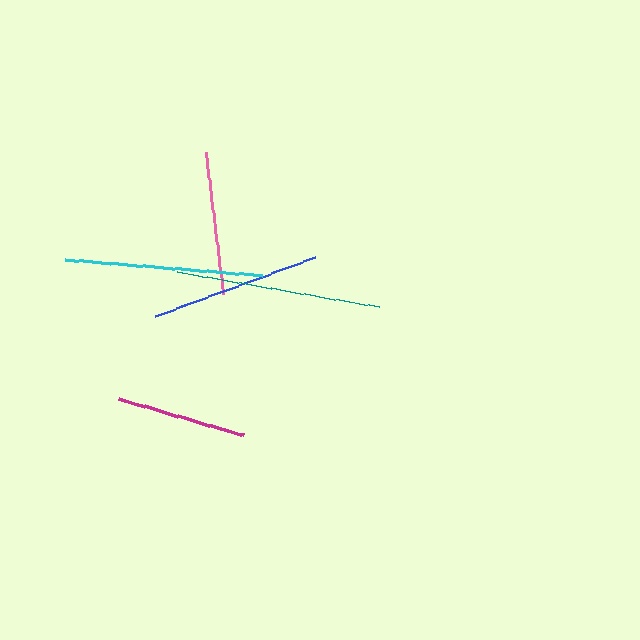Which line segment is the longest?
The teal line is the longest at approximately 204 pixels.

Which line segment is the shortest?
The magenta line is the shortest at approximately 129 pixels.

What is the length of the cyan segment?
The cyan segment is approximately 198 pixels long.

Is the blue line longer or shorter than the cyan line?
The cyan line is longer than the blue line.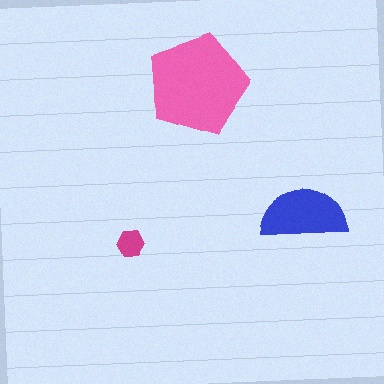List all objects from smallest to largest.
The magenta hexagon, the blue semicircle, the pink pentagon.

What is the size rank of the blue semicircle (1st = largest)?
2nd.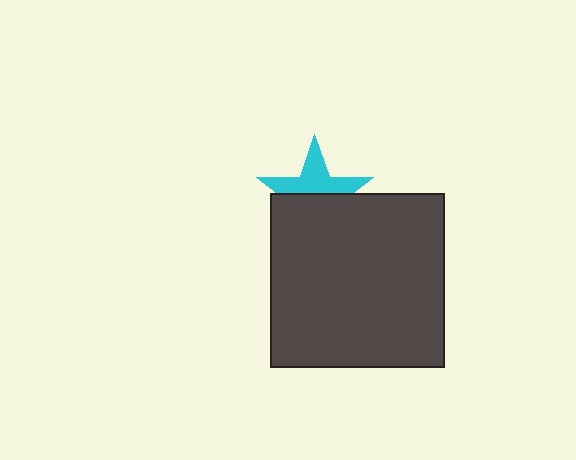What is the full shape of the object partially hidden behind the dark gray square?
The partially hidden object is a cyan star.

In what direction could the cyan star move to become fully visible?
The cyan star could move up. That would shift it out from behind the dark gray square entirely.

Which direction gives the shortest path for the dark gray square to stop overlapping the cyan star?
Moving down gives the shortest separation.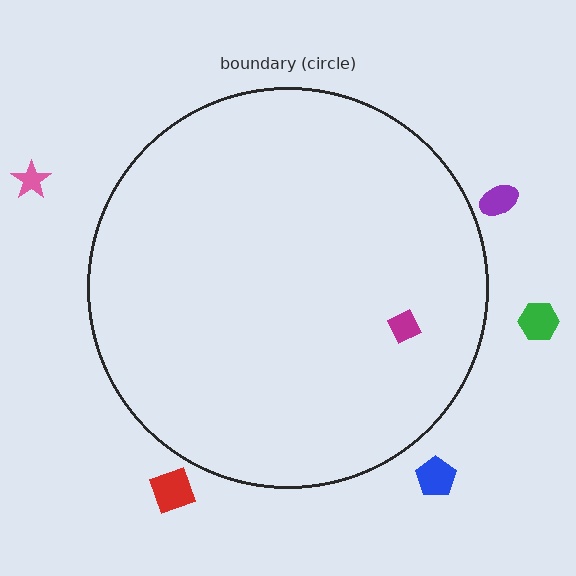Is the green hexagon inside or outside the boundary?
Outside.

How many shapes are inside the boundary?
1 inside, 5 outside.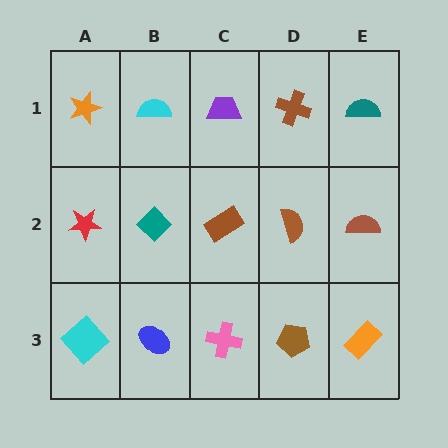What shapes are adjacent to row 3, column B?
A teal diamond (row 2, column B), a cyan diamond (row 3, column A), a pink cross (row 3, column C).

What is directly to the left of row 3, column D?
A pink cross.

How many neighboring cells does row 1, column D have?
3.